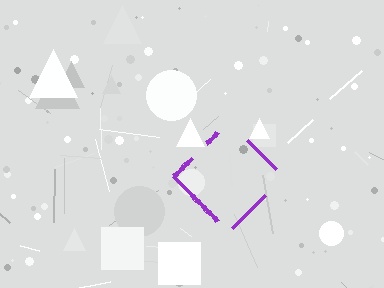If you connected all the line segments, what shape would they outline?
They would outline a diamond.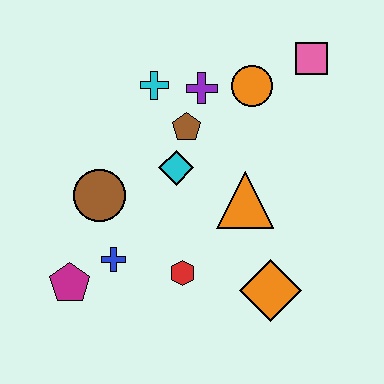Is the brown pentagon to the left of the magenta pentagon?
No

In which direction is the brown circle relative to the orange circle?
The brown circle is to the left of the orange circle.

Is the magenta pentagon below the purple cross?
Yes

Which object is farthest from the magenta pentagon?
The pink square is farthest from the magenta pentagon.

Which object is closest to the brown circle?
The blue cross is closest to the brown circle.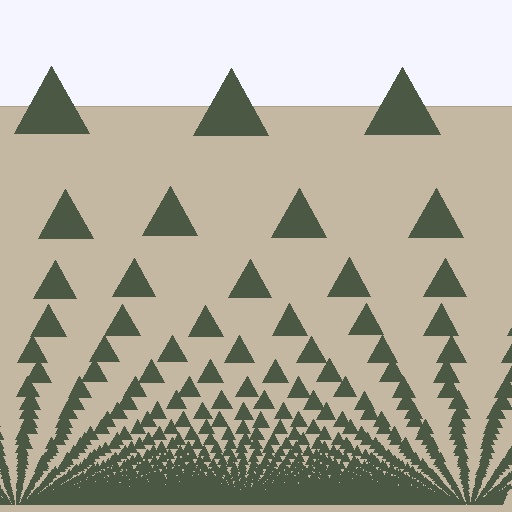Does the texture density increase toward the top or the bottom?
Density increases toward the bottom.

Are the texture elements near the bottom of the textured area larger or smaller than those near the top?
Smaller. The gradient is inverted — elements near the bottom are smaller and denser.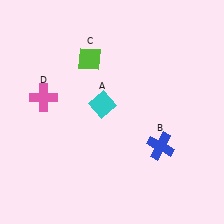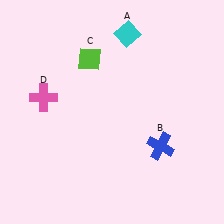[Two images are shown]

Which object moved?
The cyan diamond (A) moved up.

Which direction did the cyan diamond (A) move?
The cyan diamond (A) moved up.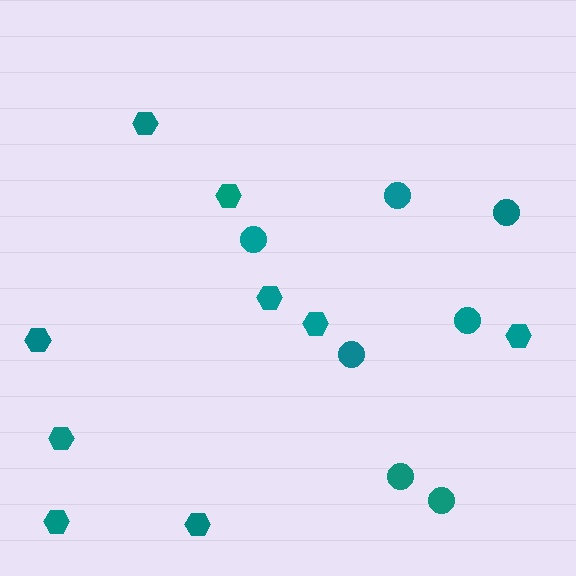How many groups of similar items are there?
There are 2 groups: one group of hexagons (9) and one group of circles (7).